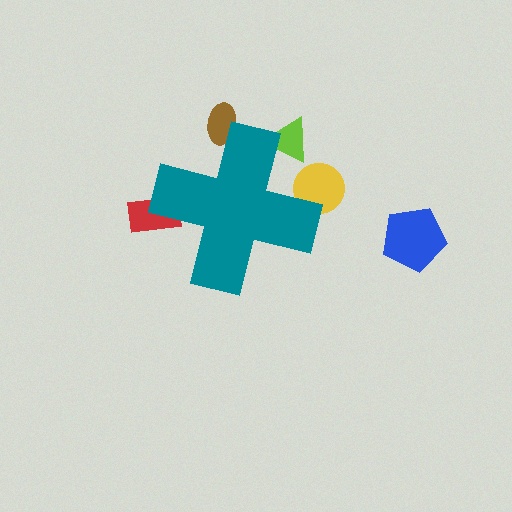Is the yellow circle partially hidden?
Yes, the yellow circle is partially hidden behind the teal cross.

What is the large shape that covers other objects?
A teal cross.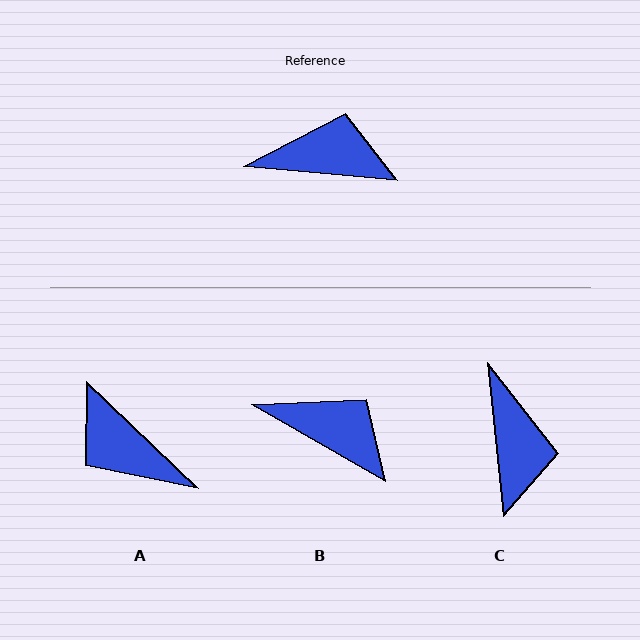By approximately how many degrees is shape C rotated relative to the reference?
Approximately 79 degrees clockwise.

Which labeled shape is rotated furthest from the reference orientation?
A, about 141 degrees away.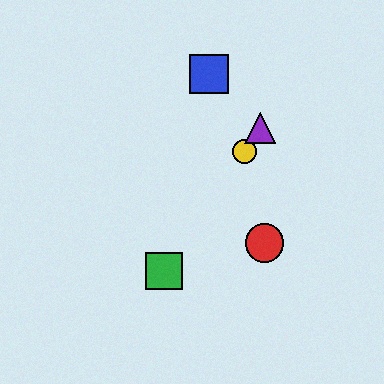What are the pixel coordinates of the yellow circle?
The yellow circle is at (244, 151).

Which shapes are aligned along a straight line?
The green square, the yellow circle, the purple triangle are aligned along a straight line.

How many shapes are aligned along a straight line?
3 shapes (the green square, the yellow circle, the purple triangle) are aligned along a straight line.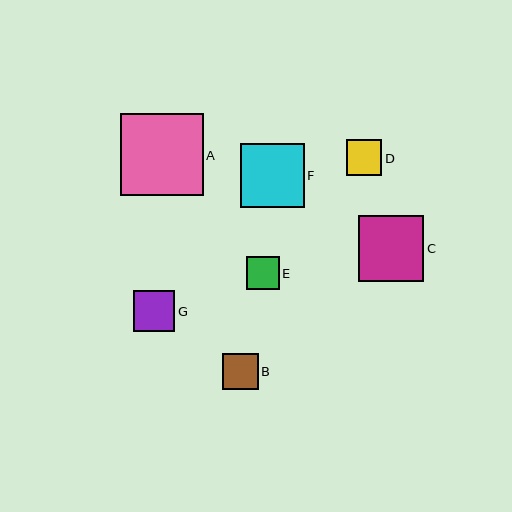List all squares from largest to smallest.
From largest to smallest: A, C, F, G, B, D, E.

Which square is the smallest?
Square E is the smallest with a size of approximately 33 pixels.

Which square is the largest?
Square A is the largest with a size of approximately 82 pixels.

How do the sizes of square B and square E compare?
Square B and square E are approximately the same size.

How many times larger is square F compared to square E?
Square F is approximately 1.9 times the size of square E.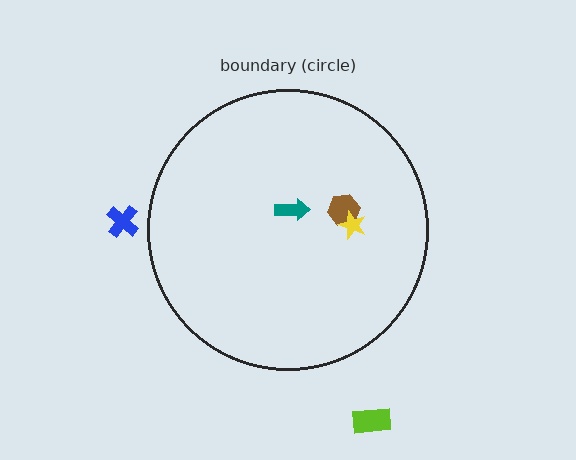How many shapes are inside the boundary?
3 inside, 2 outside.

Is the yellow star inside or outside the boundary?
Inside.